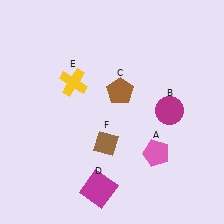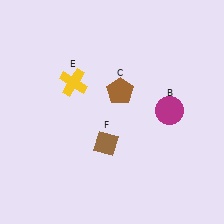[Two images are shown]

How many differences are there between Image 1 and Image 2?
There are 2 differences between the two images.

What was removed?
The magenta square (D), the pink pentagon (A) were removed in Image 2.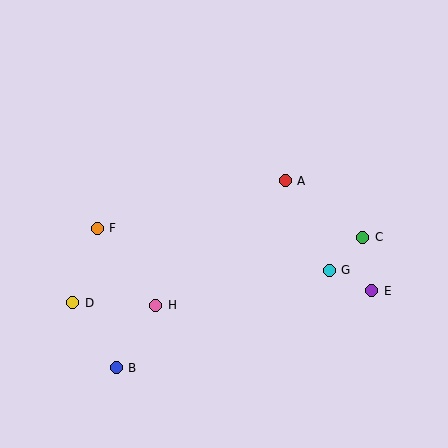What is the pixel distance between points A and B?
The distance between A and B is 252 pixels.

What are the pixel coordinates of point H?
Point H is at (156, 305).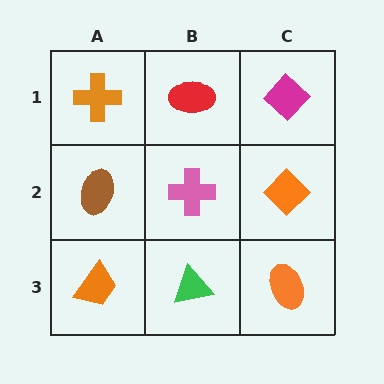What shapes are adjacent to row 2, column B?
A red ellipse (row 1, column B), a green triangle (row 3, column B), a brown ellipse (row 2, column A), an orange diamond (row 2, column C).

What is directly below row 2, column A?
An orange trapezoid.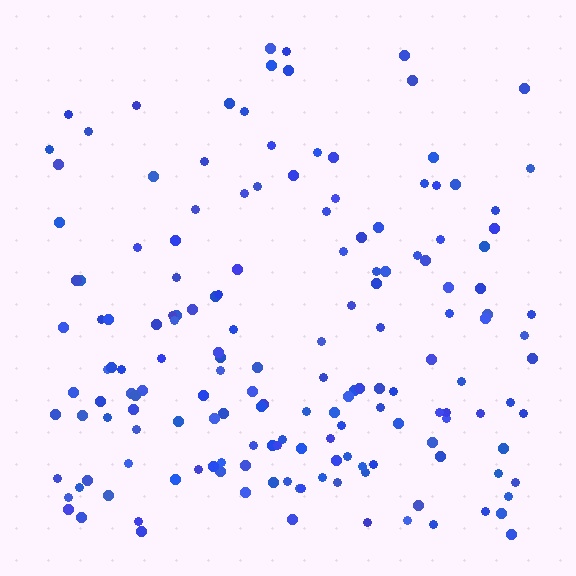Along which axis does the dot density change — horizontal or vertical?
Vertical.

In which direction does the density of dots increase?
From top to bottom, with the bottom side densest.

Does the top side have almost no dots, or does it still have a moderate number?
Still a moderate number, just noticeably fewer than the bottom.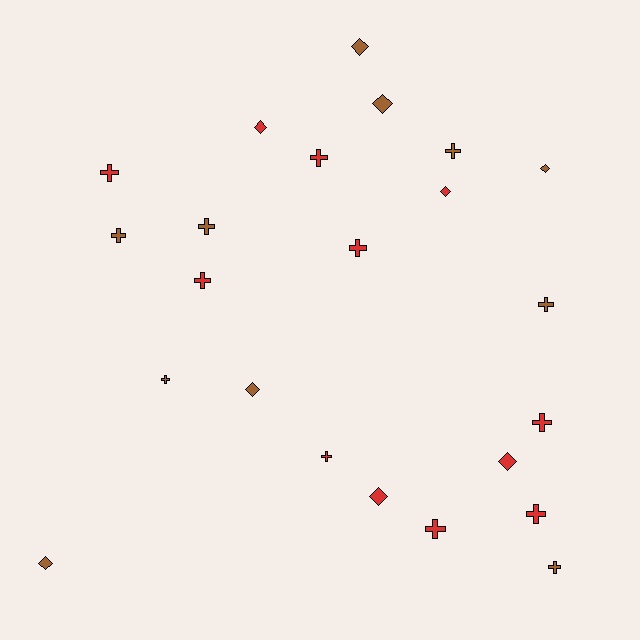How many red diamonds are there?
There are 4 red diamonds.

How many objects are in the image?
There are 23 objects.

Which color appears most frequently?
Red, with 12 objects.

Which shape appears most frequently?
Cross, with 14 objects.